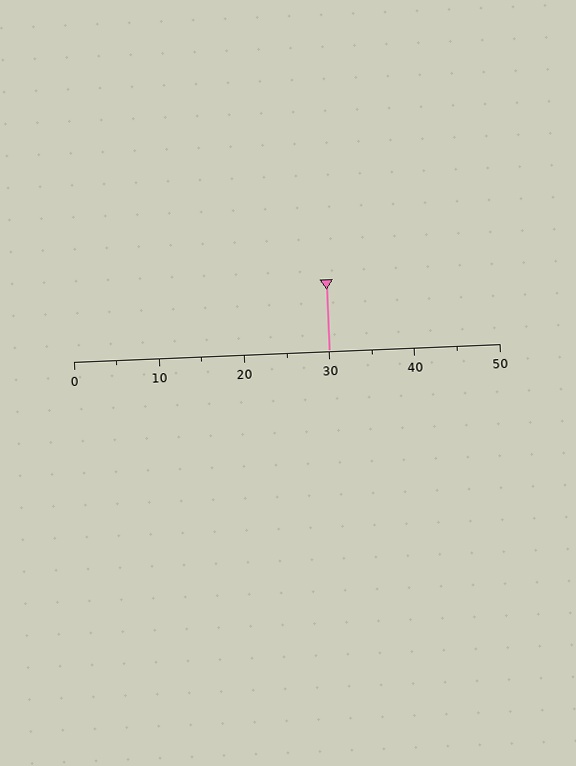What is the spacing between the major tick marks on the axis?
The major ticks are spaced 10 apart.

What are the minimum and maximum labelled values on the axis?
The axis runs from 0 to 50.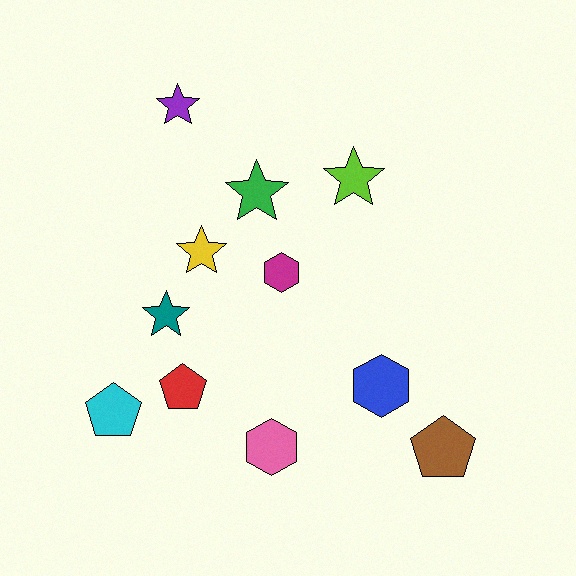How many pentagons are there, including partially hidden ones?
There are 3 pentagons.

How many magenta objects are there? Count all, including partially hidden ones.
There is 1 magenta object.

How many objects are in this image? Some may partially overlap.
There are 11 objects.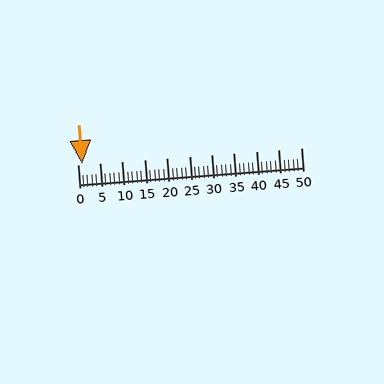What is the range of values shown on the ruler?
The ruler shows values from 0 to 50.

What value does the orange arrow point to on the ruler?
The orange arrow points to approximately 1.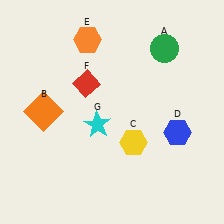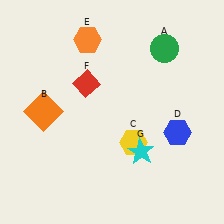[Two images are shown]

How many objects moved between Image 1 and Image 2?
1 object moved between the two images.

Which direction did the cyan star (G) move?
The cyan star (G) moved right.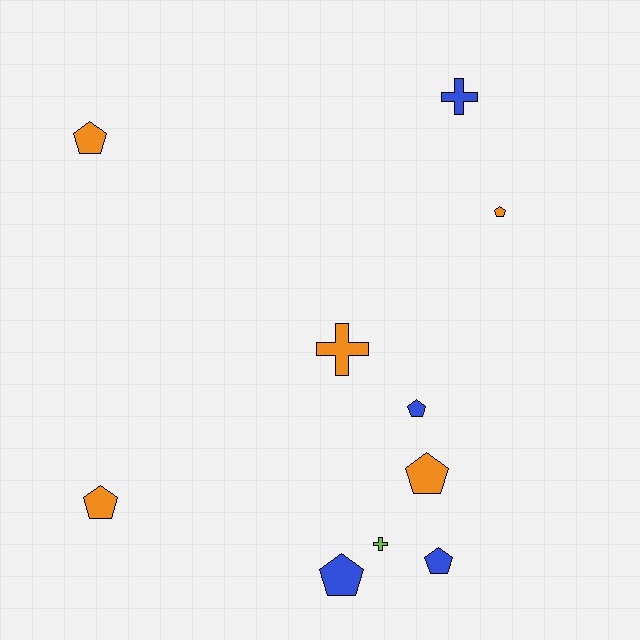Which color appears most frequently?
Orange, with 5 objects.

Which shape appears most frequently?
Pentagon, with 7 objects.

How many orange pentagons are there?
There are 4 orange pentagons.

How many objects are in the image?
There are 10 objects.